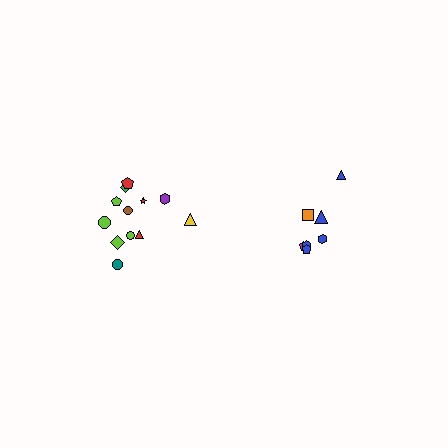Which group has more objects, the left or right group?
The left group.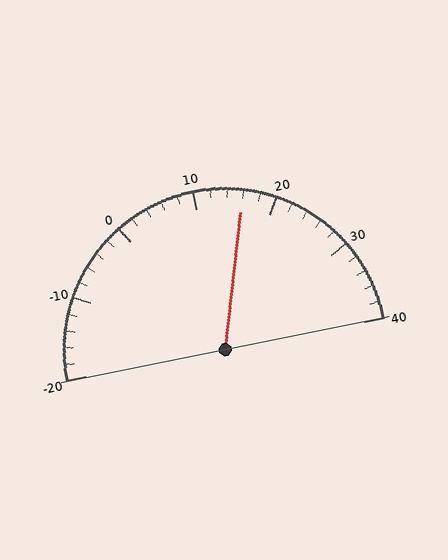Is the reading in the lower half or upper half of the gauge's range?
The reading is in the upper half of the range (-20 to 40).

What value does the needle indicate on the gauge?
The needle indicates approximately 16.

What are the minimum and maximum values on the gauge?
The gauge ranges from -20 to 40.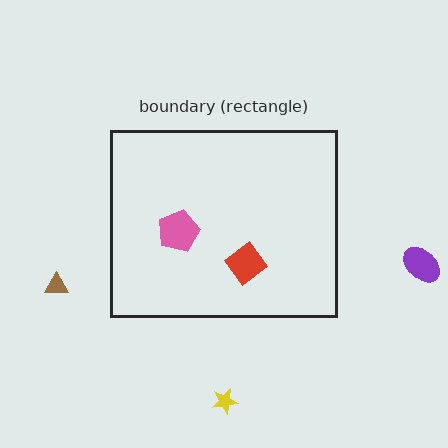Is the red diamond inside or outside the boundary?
Inside.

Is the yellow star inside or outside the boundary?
Outside.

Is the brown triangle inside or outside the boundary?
Outside.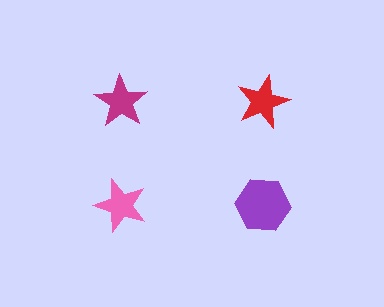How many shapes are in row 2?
2 shapes.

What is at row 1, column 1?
A magenta star.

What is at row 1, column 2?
A red star.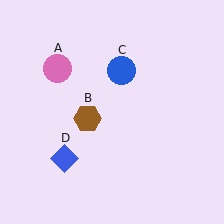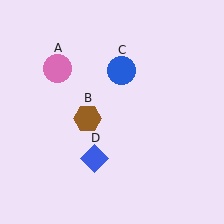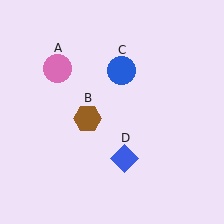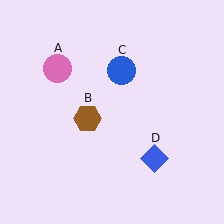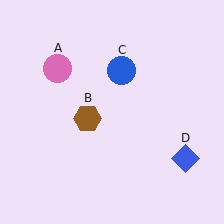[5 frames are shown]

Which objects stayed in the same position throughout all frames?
Pink circle (object A) and brown hexagon (object B) and blue circle (object C) remained stationary.